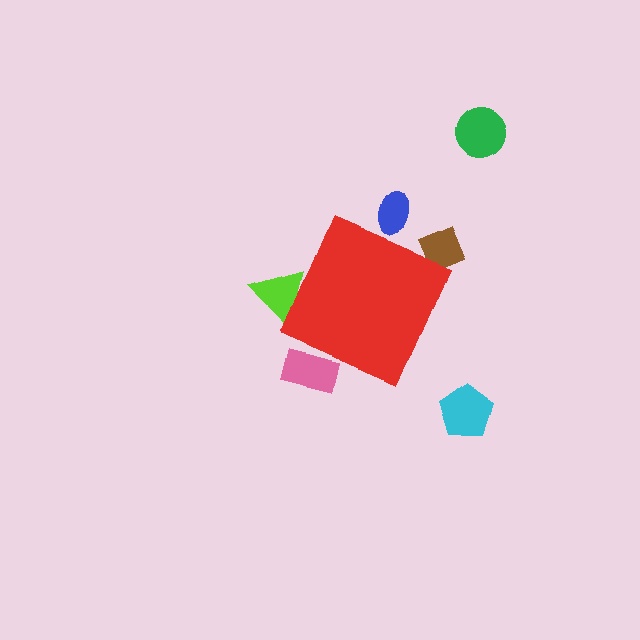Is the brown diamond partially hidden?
Yes, the brown diamond is partially hidden behind the red diamond.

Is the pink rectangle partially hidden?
Yes, the pink rectangle is partially hidden behind the red diamond.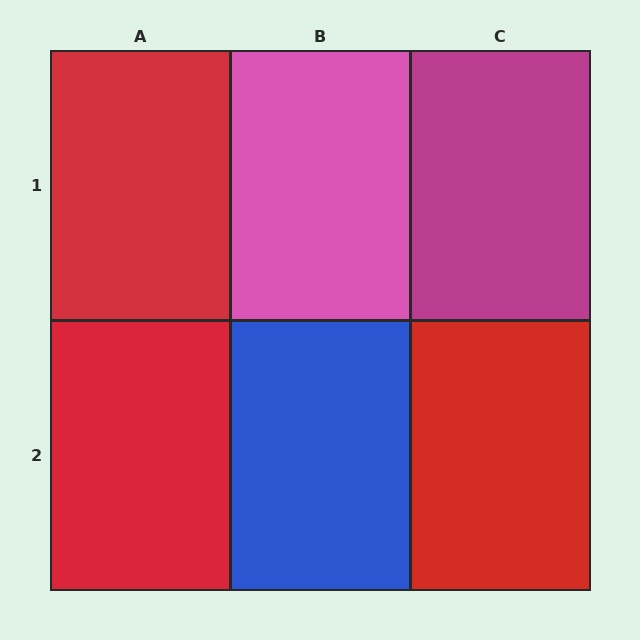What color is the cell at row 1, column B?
Pink.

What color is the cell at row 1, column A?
Red.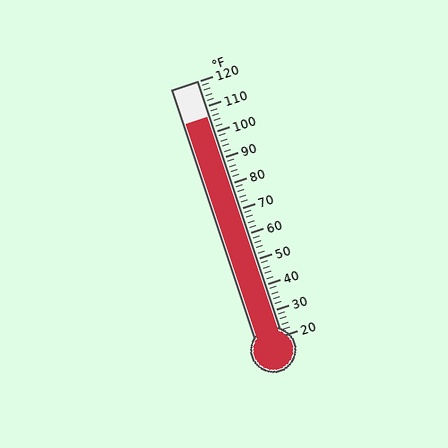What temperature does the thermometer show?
The thermometer shows approximately 106°F.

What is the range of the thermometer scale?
The thermometer scale ranges from 20°F to 120°F.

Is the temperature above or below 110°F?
The temperature is below 110°F.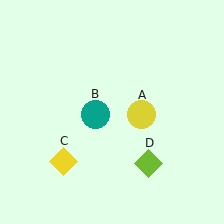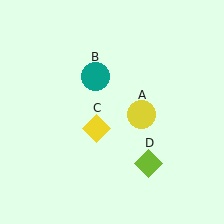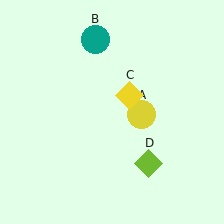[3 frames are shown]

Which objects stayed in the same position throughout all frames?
Yellow circle (object A) and lime diamond (object D) remained stationary.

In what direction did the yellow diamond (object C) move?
The yellow diamond (object C) moved up and to the right.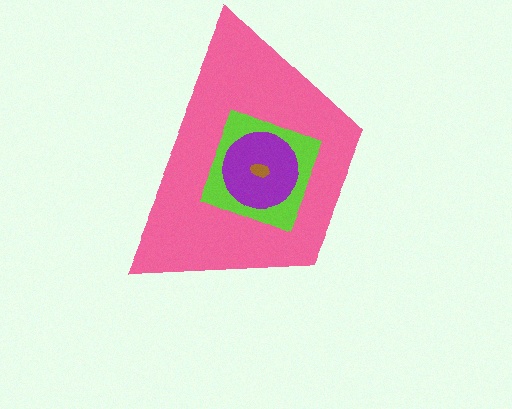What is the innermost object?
The brown ellipse.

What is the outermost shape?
The pink trapezoid.